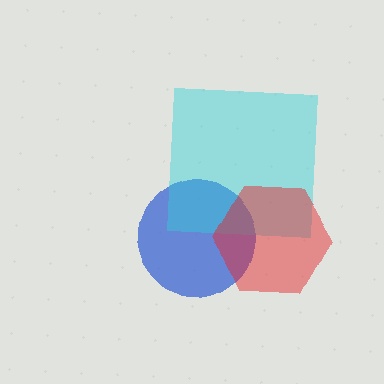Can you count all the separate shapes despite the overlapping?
Yes, there are 3 separate shapes.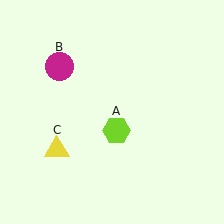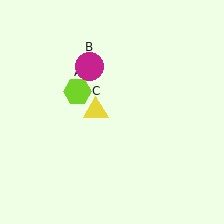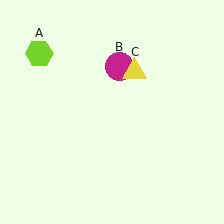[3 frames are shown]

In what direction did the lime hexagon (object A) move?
The lime hexagon (object A) moved up and to the left.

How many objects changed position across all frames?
3 objects changed position: lime hexagon (object A), magenta circle (object B), yellow triangle (object C).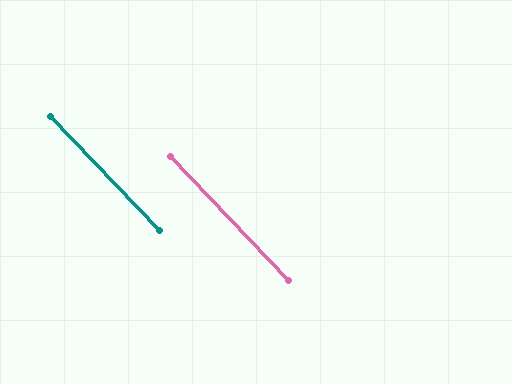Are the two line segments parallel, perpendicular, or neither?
Parallel — their directions differ by only 0.2°.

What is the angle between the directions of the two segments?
Approximately 0 degrees.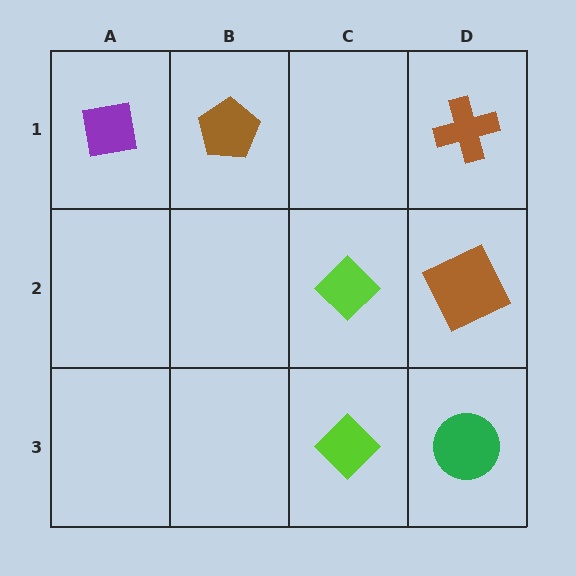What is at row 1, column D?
A brown cross.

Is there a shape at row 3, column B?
No, that cell is empty.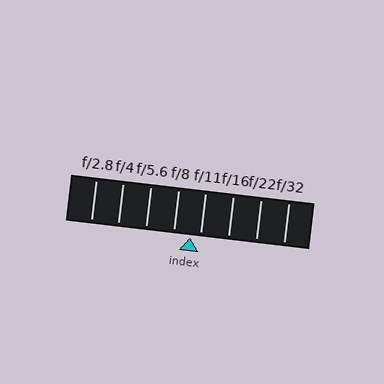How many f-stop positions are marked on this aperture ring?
There are 8 f-stop positions marked.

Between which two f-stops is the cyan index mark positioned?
The index mark is between f/8 and f/11.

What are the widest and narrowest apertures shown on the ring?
The widest aperture shown is f/2.8 and the narrowest is f/32.